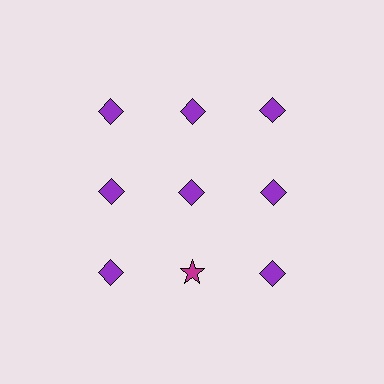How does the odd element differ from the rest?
It differs in both color (magenta instead of purple) and shape (star instead of diamond).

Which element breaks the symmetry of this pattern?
The magenta star in the third row, second from left column breaks the symmetry. All other shapes are purple diamonds.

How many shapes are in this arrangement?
There are 9 shapes arranged in a grid pattern.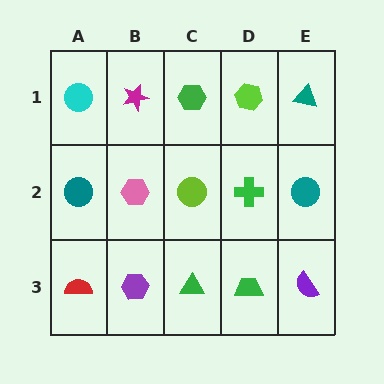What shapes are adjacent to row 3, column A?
A teal circle (row 2, column A), a purple hexagon (row 3, column B).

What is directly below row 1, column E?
A teal circle.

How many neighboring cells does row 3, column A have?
2.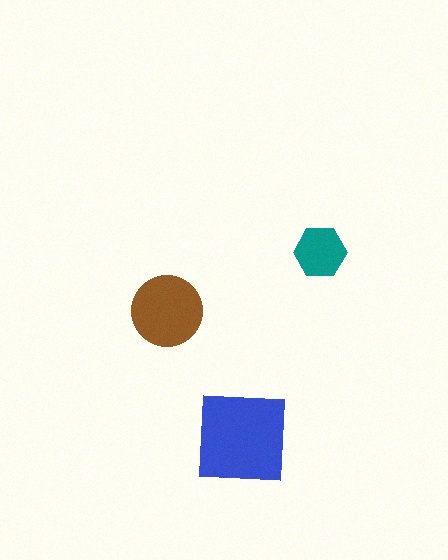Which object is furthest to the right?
The teal hexagon is rightmost.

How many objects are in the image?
There are 3 objects in the image.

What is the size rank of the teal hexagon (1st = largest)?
3rd.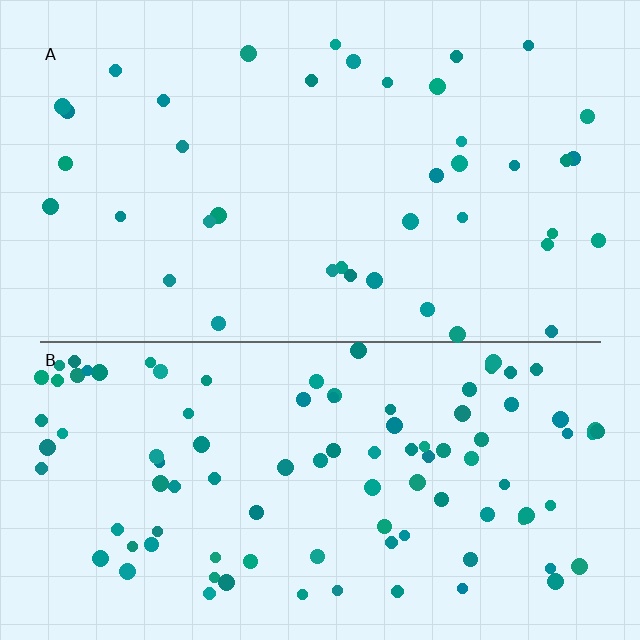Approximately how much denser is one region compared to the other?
Approximately 2.5× — region B over region A.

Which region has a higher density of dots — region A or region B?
B (the bottom).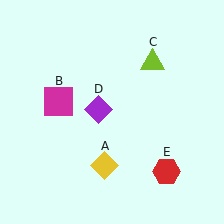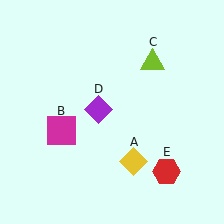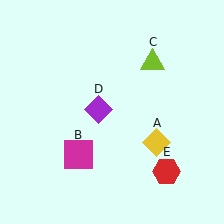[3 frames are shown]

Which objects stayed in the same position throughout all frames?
Lime triangle (object C) and purple diamond (object D) and red hexagon (object E) remained stationary.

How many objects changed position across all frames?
2 objects changed position: yellow diamond (object A), magenta square (object B).